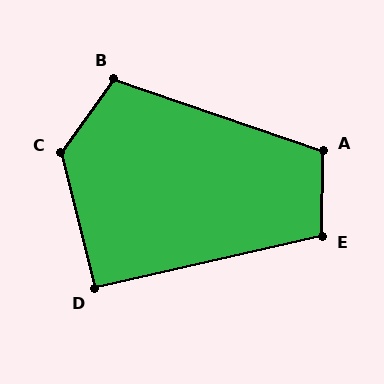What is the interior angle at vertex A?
Approximately 108 degrees (obtuse).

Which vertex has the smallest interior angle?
D, at approximately 91 degrees.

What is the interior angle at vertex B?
Approximately 107 degrees (obtuse).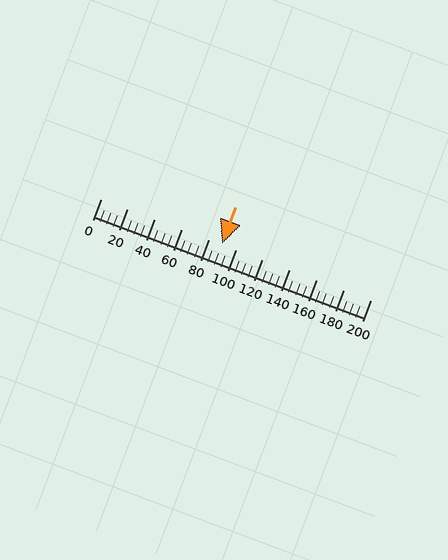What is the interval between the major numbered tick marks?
The major tick marks are spaced 20 units apart.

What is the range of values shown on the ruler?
The ruler shows values from 0 to 200.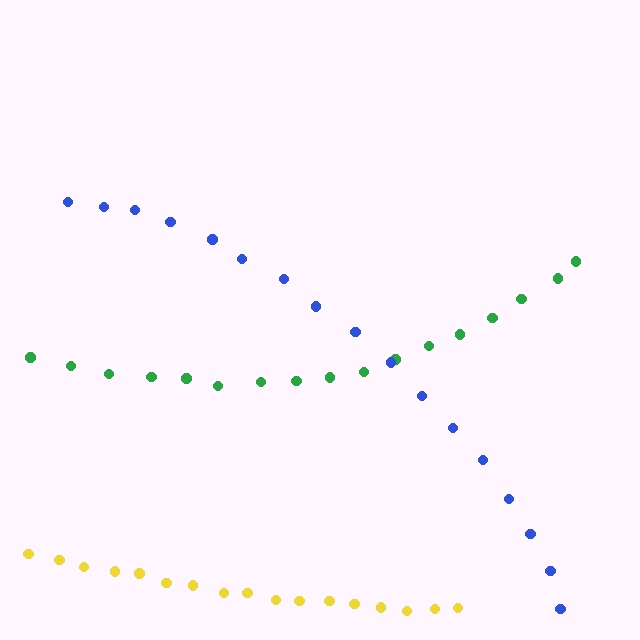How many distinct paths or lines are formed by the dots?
There are 3 distinct paths.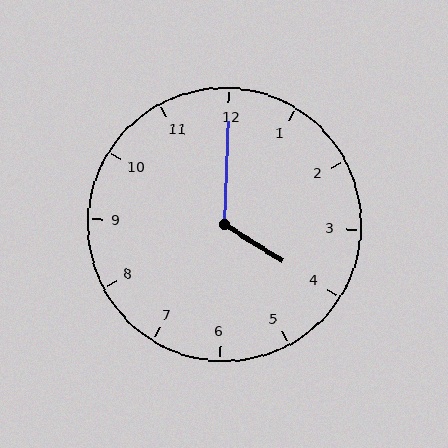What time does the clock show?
4:00.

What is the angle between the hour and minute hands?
Approximately 120 degrees.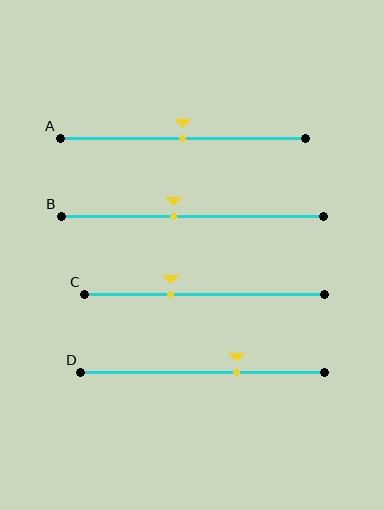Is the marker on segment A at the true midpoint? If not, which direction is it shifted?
Yes, the marker on segment A is at the true midpoint.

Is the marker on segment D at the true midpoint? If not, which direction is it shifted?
No, the marker on segment D is shifted to the right by about 14% of the segment length.